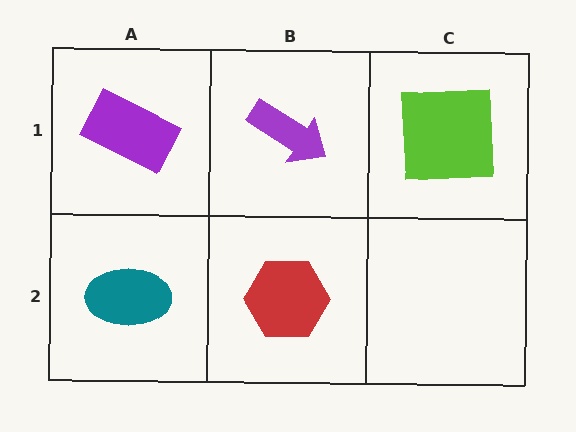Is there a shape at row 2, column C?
No, that cell is empty.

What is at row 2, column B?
A red hexagon.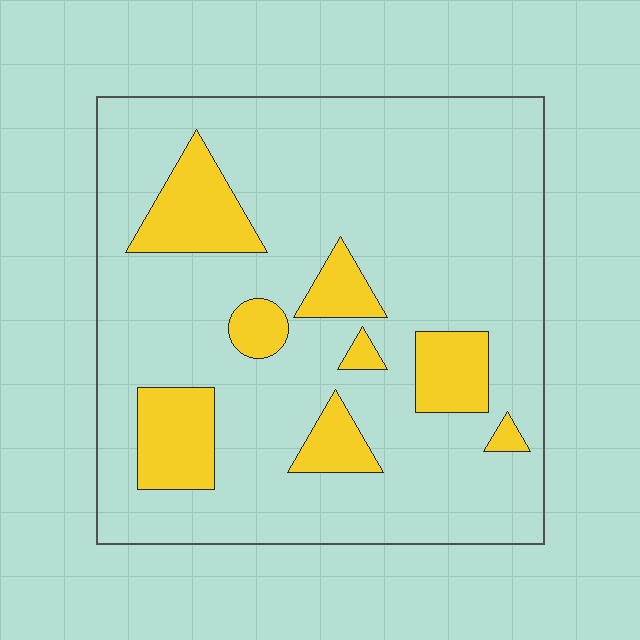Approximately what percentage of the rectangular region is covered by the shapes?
Approximately 20%.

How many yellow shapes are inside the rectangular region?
8.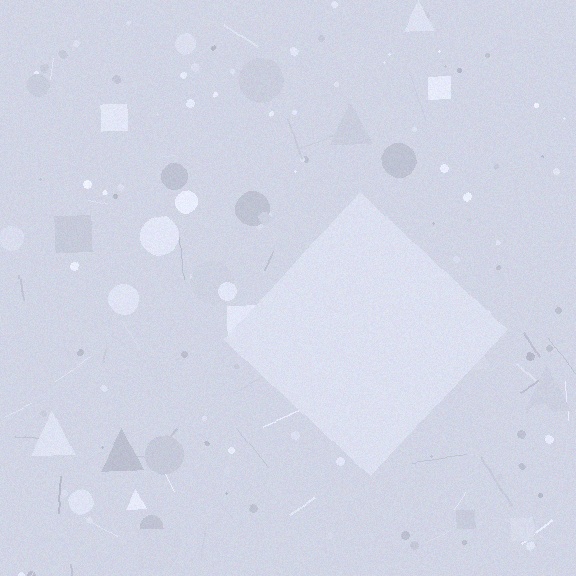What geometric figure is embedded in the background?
A diamond is embedded in the background.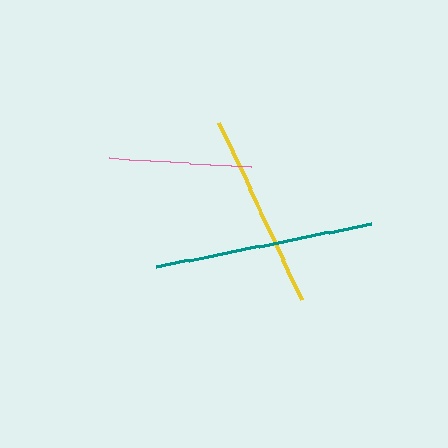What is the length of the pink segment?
The pink segment is approximately 142 pixels long.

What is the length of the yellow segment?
The yellow segment is approximately 195 pixels long.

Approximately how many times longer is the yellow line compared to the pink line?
The yellow line is approximately 1.4 times the length of the pink line.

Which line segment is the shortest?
The pink line is the shortest at approximately 142 pixels.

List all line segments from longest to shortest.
From longest to shortest: teal, yellow, pink.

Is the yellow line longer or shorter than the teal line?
The teal line is longer than the yellow line.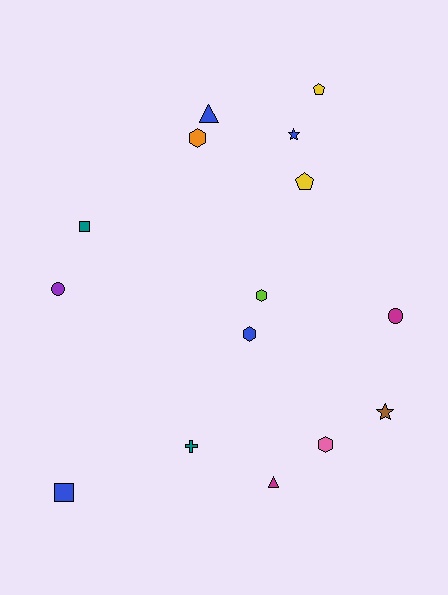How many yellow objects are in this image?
There are 2 yellow objects.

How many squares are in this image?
There are 2 squares.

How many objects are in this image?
There are 15 objects.